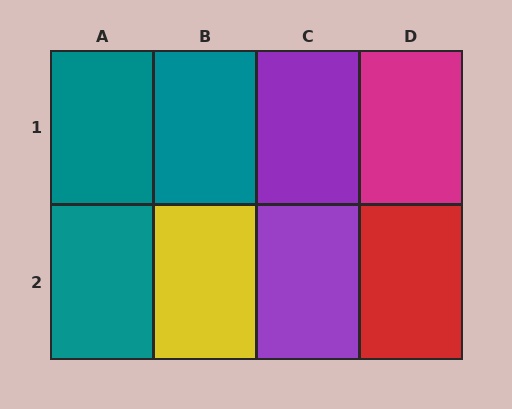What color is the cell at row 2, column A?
Teal.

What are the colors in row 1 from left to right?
Teal, teal, purple, magenta.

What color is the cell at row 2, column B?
Yellow.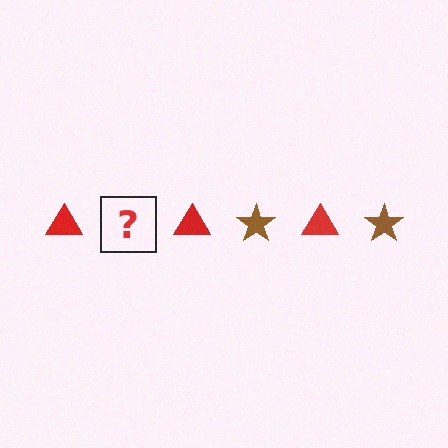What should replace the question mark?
The question mark should be replaced with a brown star.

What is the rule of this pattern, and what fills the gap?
The rule is that the pattern alternates between red triangle and brown star. The gap should be filled with a brown star.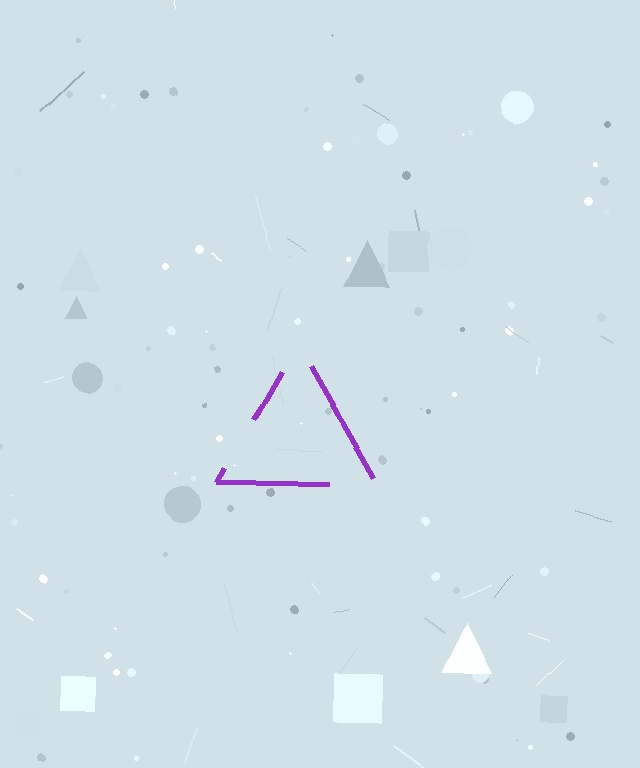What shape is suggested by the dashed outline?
The dashed outline suggests a triangle.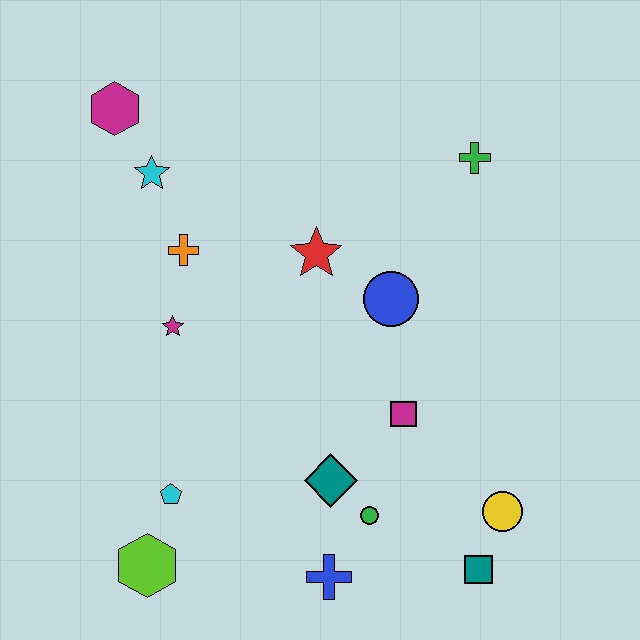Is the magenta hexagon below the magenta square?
No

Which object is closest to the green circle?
The teal diamond is closest to the green circle.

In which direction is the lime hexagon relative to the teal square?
The lime hexagon is to the left of the teal square.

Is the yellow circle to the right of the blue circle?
Yes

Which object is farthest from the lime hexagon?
The green cross is farthest from the lime hexagon.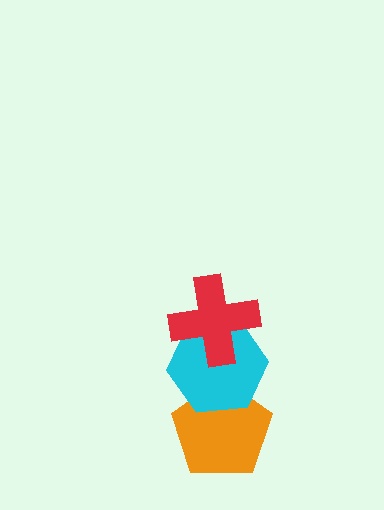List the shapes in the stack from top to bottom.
From top to bottom: the red cross, the cyan hexagon, the orange pentagon.